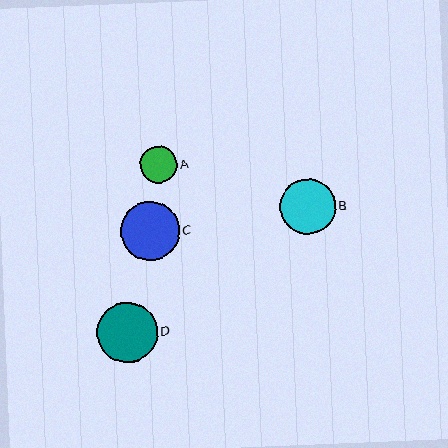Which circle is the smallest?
Circle A is the smallest with a size of approximately 37 pixels.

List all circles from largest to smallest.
From largest to smallest: D, C, B, A.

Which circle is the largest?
Circle D is the largest with a size of approximately 60 pixels.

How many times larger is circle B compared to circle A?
Circle B is approximately 1.5 times the size of circle A.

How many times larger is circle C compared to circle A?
Circle C is approximately 1.6 times the size of circle A.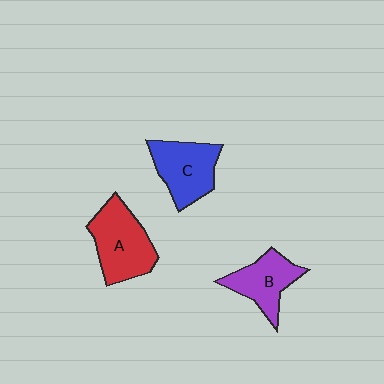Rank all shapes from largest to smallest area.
From largest to smallest: A (red), C (blue), B (purple).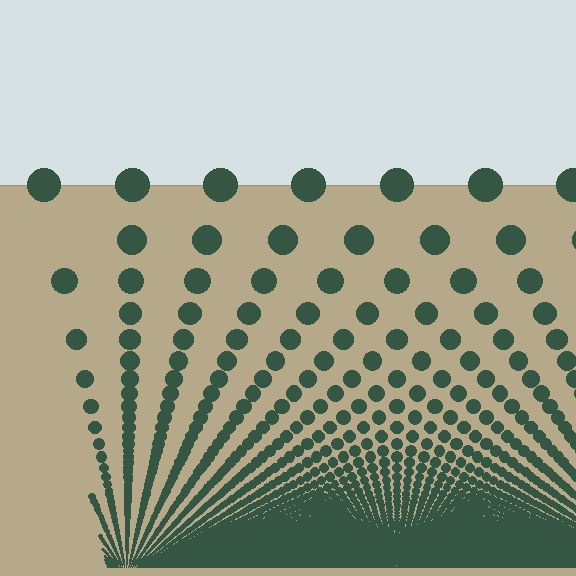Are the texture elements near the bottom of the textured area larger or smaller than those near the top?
Smaller. The gradient is inverted — elements near the bottom are smaller and denser.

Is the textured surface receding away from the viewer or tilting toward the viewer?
The surface appears to tilt toward the viewer. Texture elements get larger and sparser toward the top.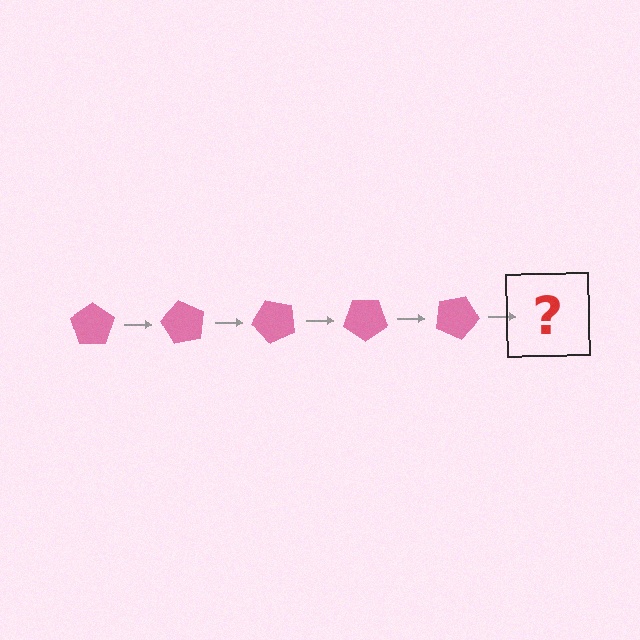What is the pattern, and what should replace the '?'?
The pattern is that the pentagon rotates 60 degrees each step. The '?' should be a pink pentagon rotated 300 degrees.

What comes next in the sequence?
The next element should be a pink pentagon rotated 300 degrees.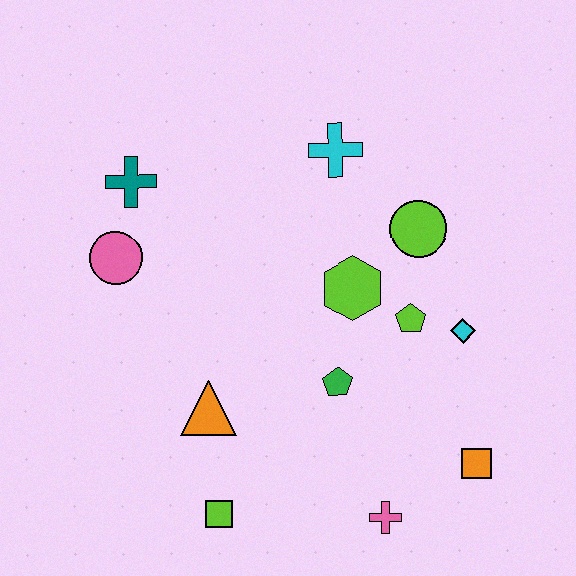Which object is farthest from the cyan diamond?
The teal cross is farthest from the cyan diamond.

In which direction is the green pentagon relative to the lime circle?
The green pentagon is below the lime circle.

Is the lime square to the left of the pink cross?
Yes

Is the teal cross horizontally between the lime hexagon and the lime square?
No